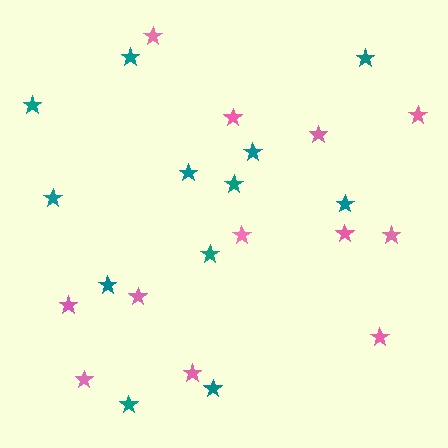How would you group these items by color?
There are 2 groups: one group of teal stars (12) and one group of pink stars (12).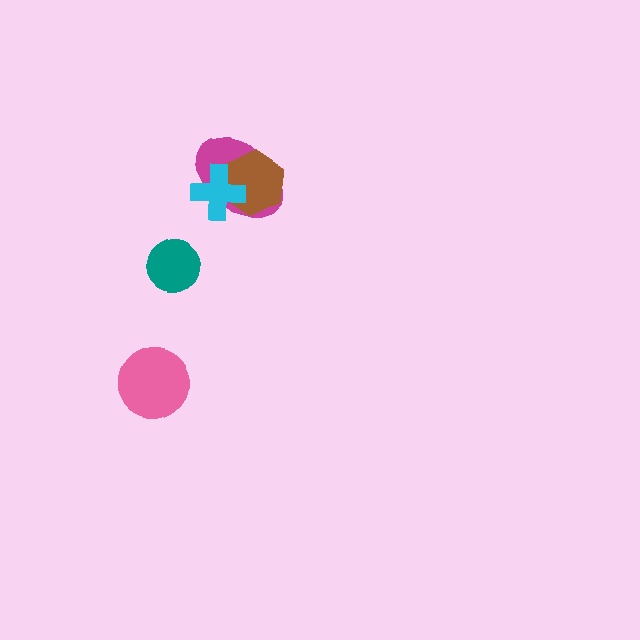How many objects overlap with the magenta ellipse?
2 objects overlap with the magenta ellipse.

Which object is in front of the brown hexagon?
The cyan cross is in front of the brown hexagon.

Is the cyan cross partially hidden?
No, no other shape covers it.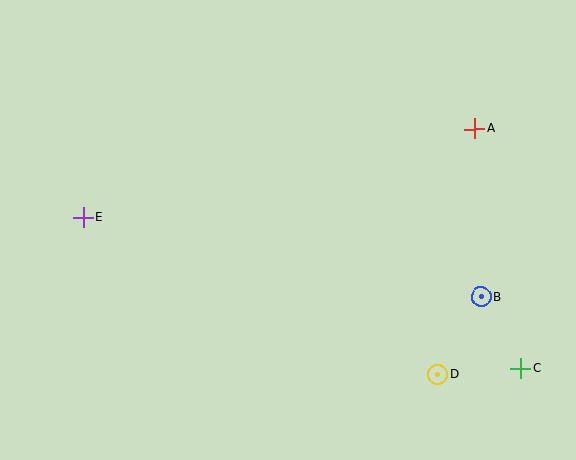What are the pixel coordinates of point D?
Point D is at (438, 374).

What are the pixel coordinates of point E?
Point E is at (83, 217).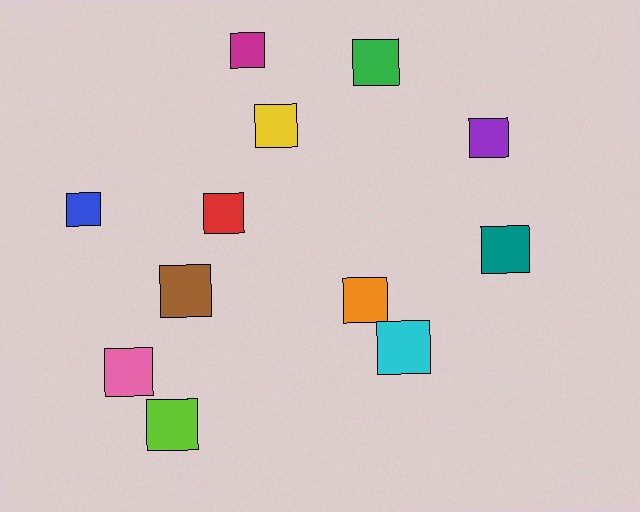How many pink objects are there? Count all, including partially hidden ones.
There is 1 pink object.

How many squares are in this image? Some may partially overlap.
There are 12 squares.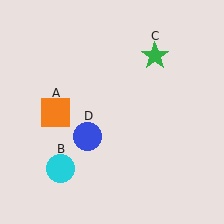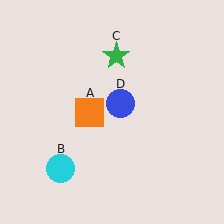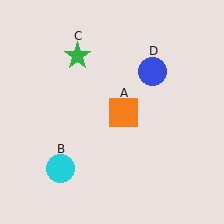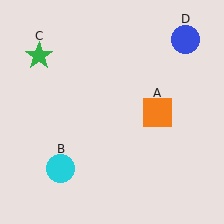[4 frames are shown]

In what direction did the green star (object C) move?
The green star (object C) moved left.